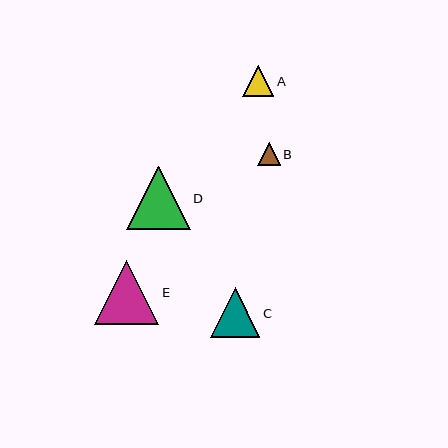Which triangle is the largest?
Triangle E is the largest with a size of approximately 64 pixels.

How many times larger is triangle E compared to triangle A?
Triangle E is approximately 2.1 times the size of triangle A.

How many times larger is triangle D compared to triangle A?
Triangle D is approximately 2.1 times the size of triangle A.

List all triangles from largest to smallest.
From largest to smallest: E, D, C, A, B.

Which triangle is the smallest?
Triangle B is the smallest with a size of approximately 22 pixels.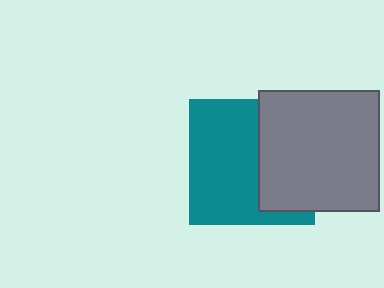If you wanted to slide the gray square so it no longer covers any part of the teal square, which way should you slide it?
Slide it right — that is the most direct way to separate the two shapes.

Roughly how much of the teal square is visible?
About half of it is visible (roughly 59%).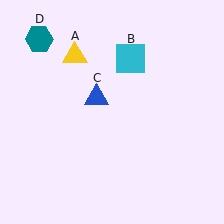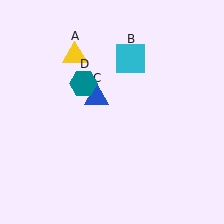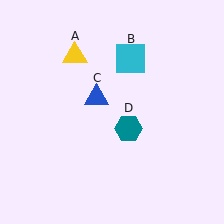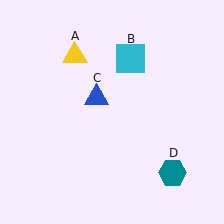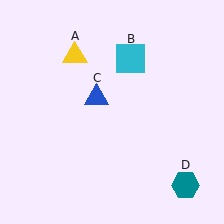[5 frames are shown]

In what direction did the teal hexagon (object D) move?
The teal hexagon (object D) moved down and to the right.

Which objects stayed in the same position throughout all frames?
Yellow triangle (object A) and cyan square (object B) and blue triangle (object C) remained stationary.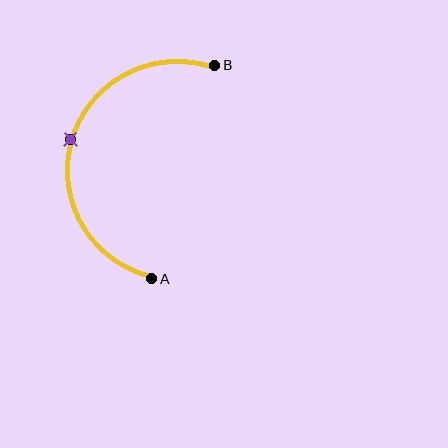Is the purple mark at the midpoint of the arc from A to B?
Yes. The purple mark lies on the arc at equal arc-length from both A and B — it is the arc midpoint.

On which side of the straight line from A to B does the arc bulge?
The arc bulges to the left of the straight line connecting A and B.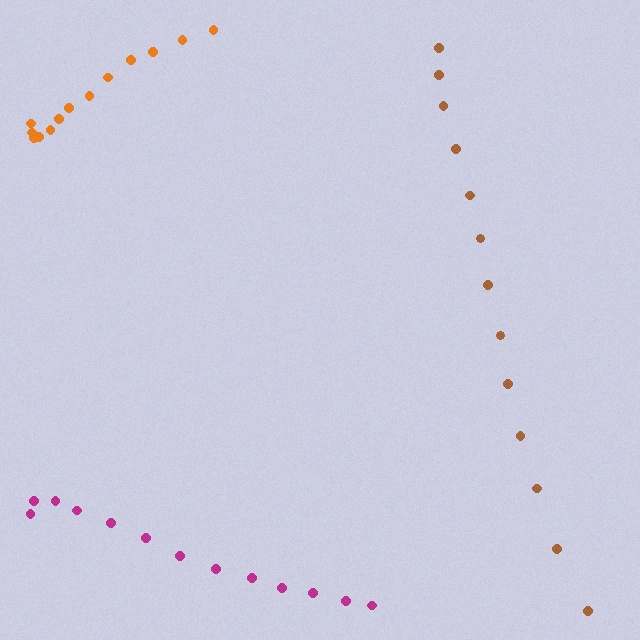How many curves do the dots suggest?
There are 3 distinct paths.